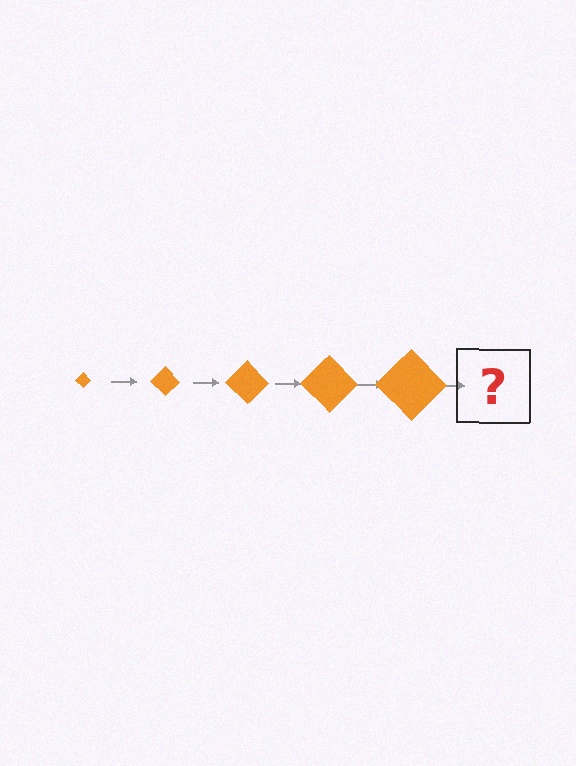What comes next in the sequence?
The next element should be an orange diamond, larger than the previous one.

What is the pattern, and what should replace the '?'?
The pattern is that the diamond gets progressively larger each step. The '?' should be an orange diamond, larger than the previous one.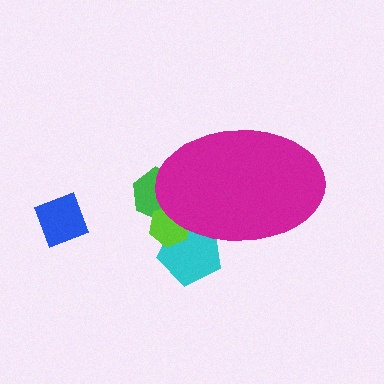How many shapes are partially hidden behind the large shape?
3 shapes are partially hidden.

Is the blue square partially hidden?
No, the blue square is fully visible.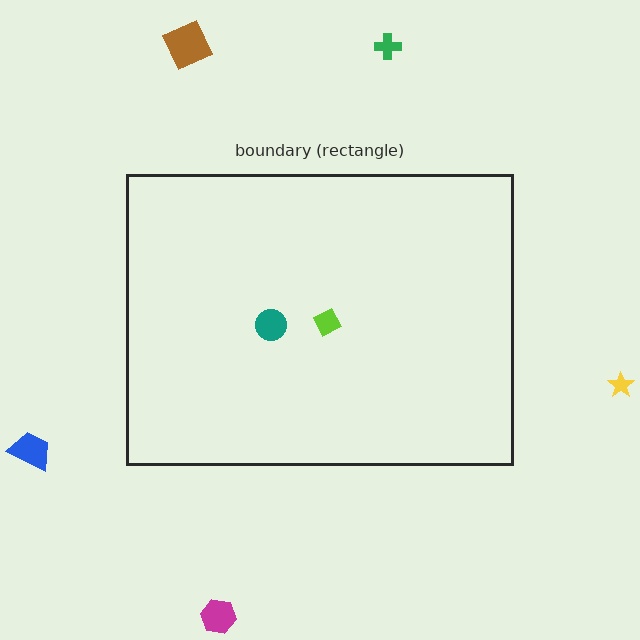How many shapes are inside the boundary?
2 inside, 5 outside.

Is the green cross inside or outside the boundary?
Outside.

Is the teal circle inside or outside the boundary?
Inside.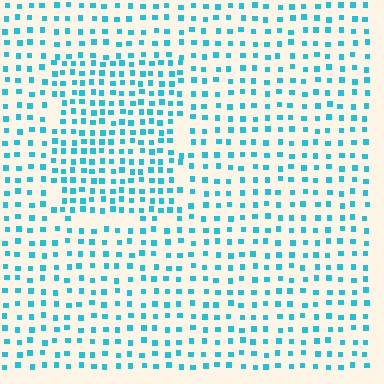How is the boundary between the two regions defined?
The boundary is defined by a change in element density (approximately 1.6x ratio). All elements are the same color, size, and shape.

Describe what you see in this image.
The image contains small cyan elements arranged at two different densities. A rectangle-shaped region is visible where the elements are more densely packed than the surrounding area.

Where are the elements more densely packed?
The elements are more densely packed inside the rectangle boundary.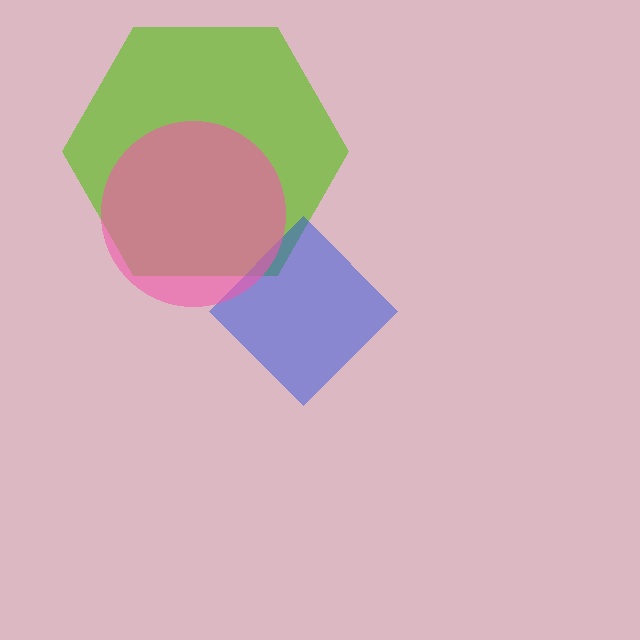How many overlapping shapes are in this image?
There are 3 overlapping shapes in the image.